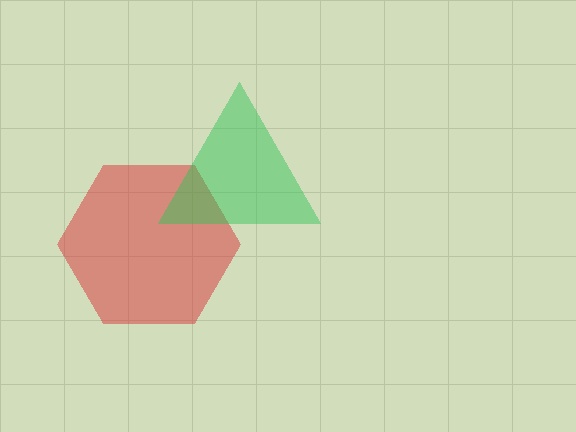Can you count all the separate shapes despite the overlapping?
Yes, there are 2 separate shapes.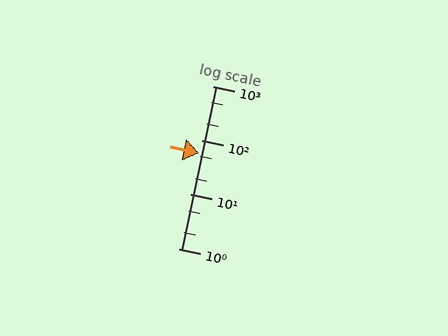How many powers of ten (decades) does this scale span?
The scale spans 3 decades, from 1 to 1000.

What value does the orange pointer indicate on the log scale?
The pointer indicates approximately 57.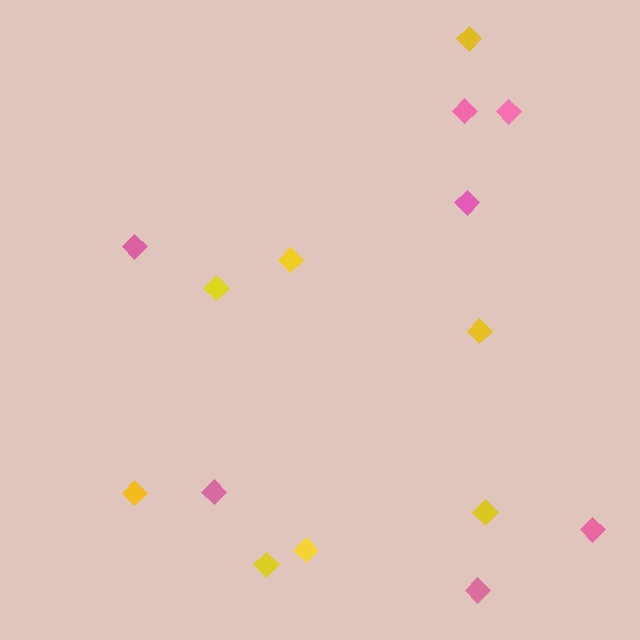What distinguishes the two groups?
There are 2 groups: one group of yellow diamonds (8) and one group of pink diamonds (7).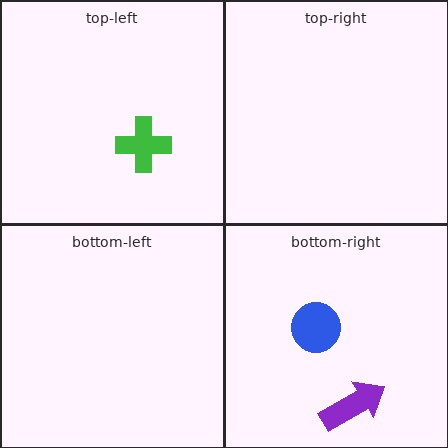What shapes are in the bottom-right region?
The blue circle, the purple arrow.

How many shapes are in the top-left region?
1.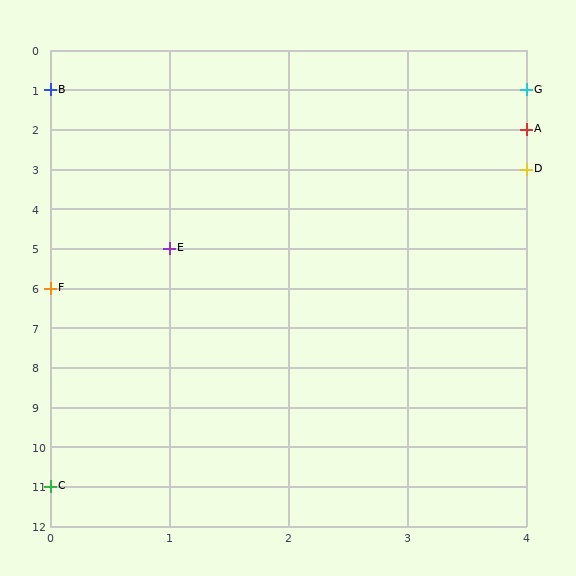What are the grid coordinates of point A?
Point A is at grid coordinates (4, 2).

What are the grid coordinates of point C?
Point C is at grid coordinates (0, 11).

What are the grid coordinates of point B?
Point B is at grid coordinates (0, 1).